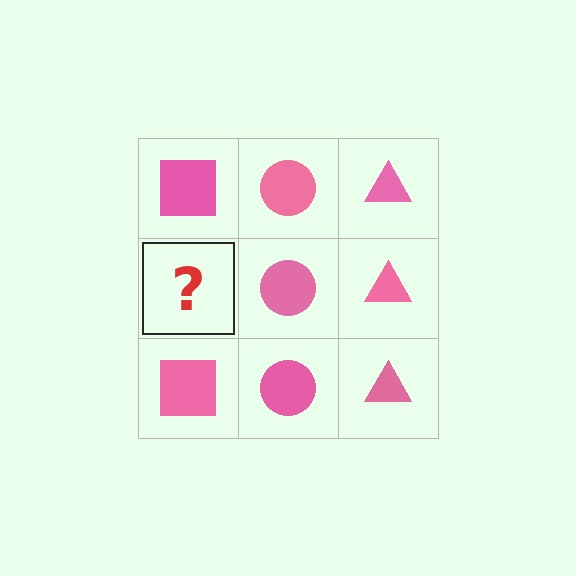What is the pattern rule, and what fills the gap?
The rule is that each column has a consistent shape. The gap should be filled with a pink square.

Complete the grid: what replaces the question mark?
The question mark should be replaced with a pink square.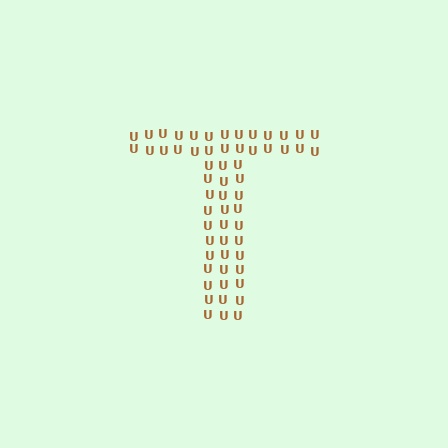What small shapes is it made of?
It is made of small letter U's.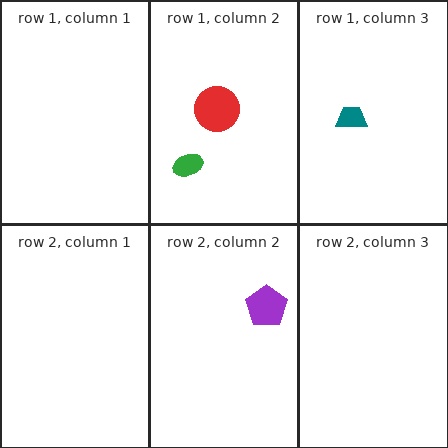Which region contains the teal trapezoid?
The row 1, column 3 region.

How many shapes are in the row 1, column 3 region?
1.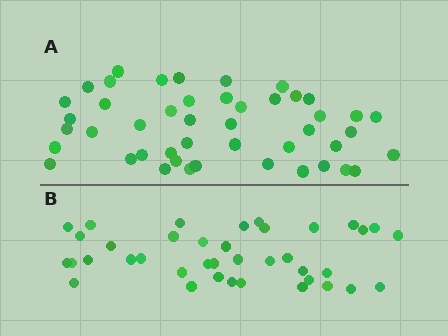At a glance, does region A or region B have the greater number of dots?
Region A (the top region) has more dots.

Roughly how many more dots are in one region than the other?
Region A has roughly 8 or so more dots than region B.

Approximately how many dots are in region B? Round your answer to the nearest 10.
About 40 dots. (The exact count is 39, which rounds to 40.)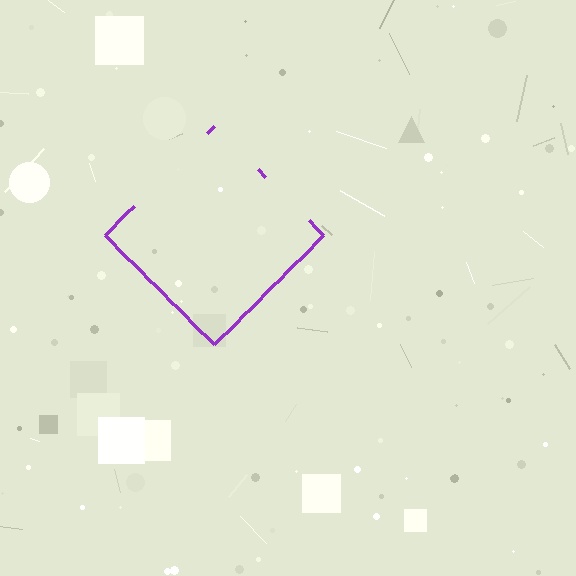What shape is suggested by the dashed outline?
The dashed outline suggests a diamond.